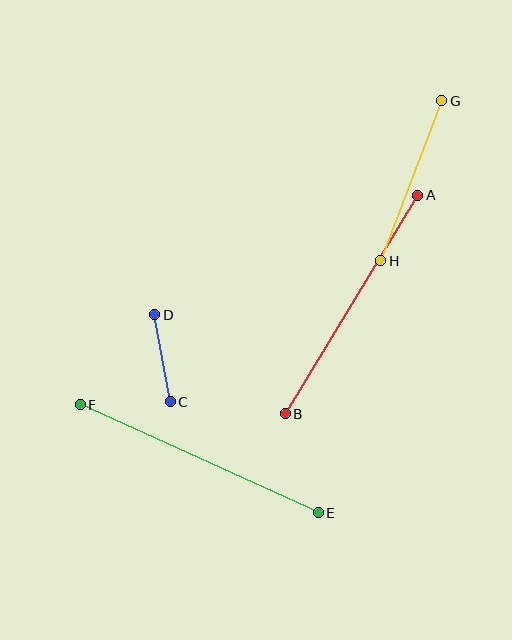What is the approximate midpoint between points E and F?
The midpoint is at approximately (199, 459) pixels.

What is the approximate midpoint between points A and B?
The midpoint is at approximately (352, 304) pixels.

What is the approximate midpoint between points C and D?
The midpoint is at approximately (162, 358) pixels.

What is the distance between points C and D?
The distance is approximately 88 pixels.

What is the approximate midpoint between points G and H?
The midpoint is at approximately (411, 181) pixels.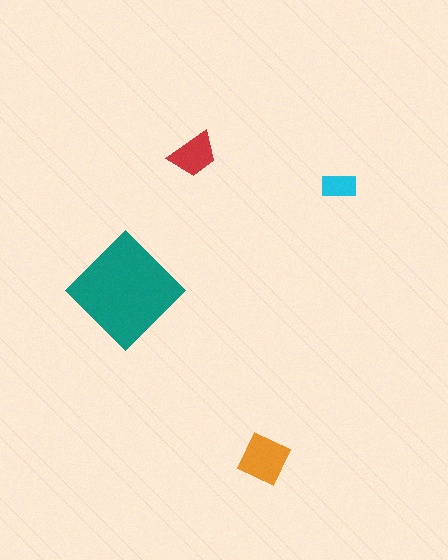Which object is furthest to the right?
The cyan rectangle is rightmost.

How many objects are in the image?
There are 4 objects in the image.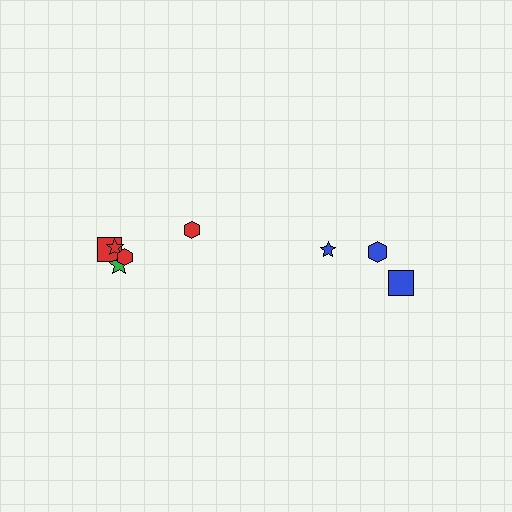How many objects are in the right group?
There are 3 objects.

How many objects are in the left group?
There are 5 objects.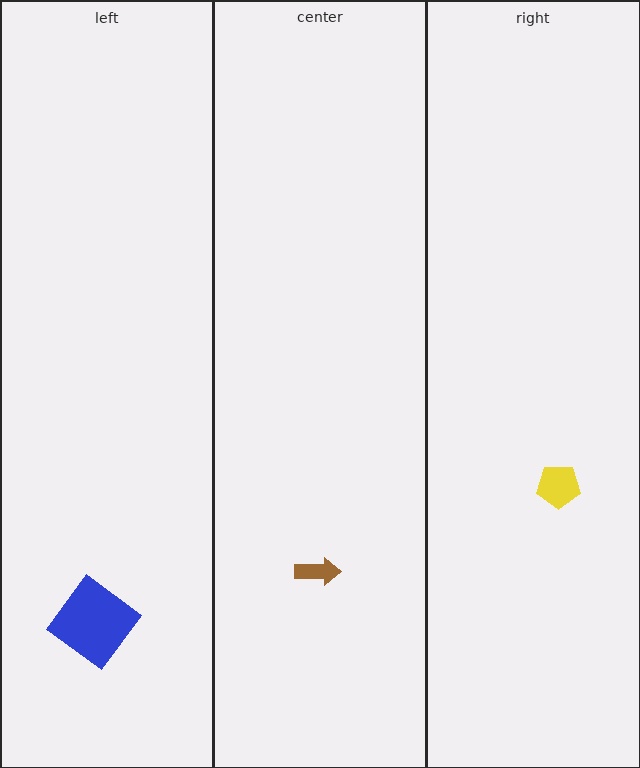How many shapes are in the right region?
1.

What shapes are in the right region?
The yellow pentagon.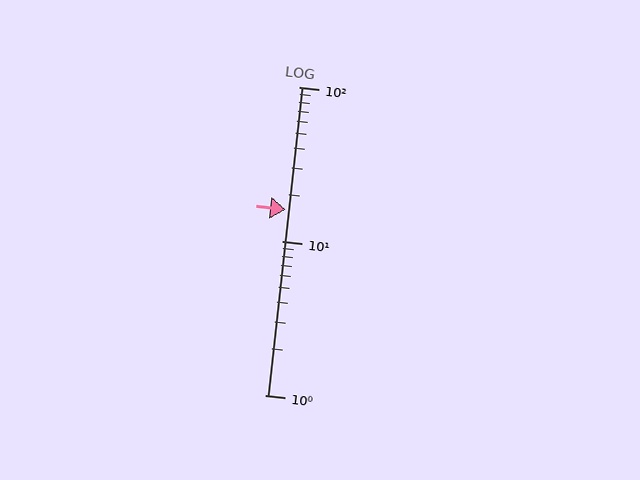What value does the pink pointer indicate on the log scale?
The pointer indicates approximately 16.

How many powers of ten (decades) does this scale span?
The scale spans 2 decades, from 1 to 100.